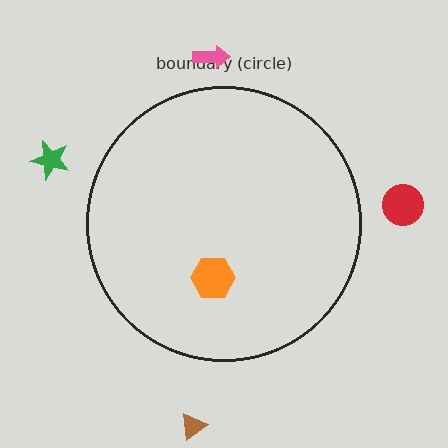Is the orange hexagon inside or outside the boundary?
Inside.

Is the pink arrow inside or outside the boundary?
Outside.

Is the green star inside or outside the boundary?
Outside.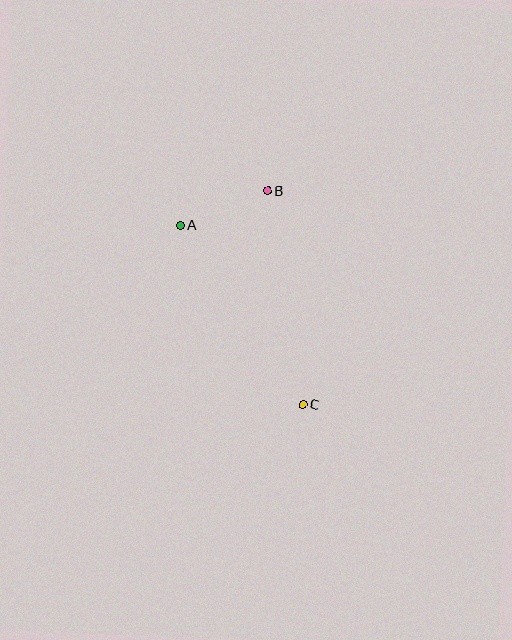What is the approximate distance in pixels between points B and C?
The distance between B and C is approximately 217 pixels.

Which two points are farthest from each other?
Points A and C are farthest from each other.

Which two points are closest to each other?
Points A and B are closest to each other.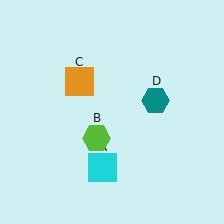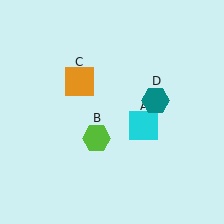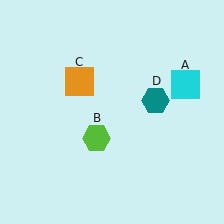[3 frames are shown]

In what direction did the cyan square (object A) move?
The cyan square (object A) moved up and to the right.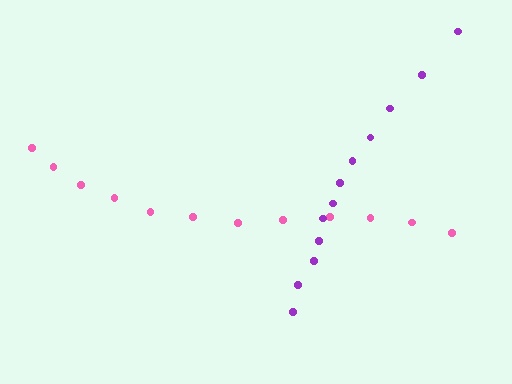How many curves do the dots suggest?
There are 2 distinct paths.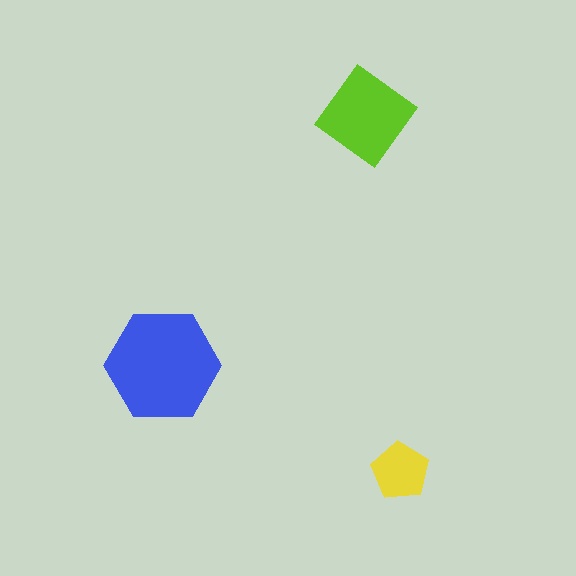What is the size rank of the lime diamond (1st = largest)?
2nd.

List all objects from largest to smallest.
The blue hexagon, the lime diamond, the yellow pentagon.